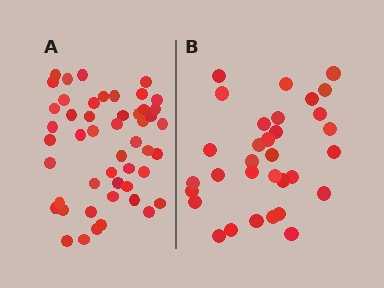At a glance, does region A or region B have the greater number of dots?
Region A (the left region) has more dots.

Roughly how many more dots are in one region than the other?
Region A has approximately 15 more dots than region B.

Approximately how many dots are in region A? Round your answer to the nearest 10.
About 50 dots. (The exact count is 49, which rounds to 50.)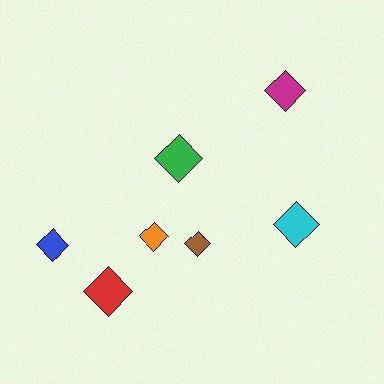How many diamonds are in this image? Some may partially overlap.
There are 7 diamonds.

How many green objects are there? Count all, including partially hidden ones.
There is 1 green object.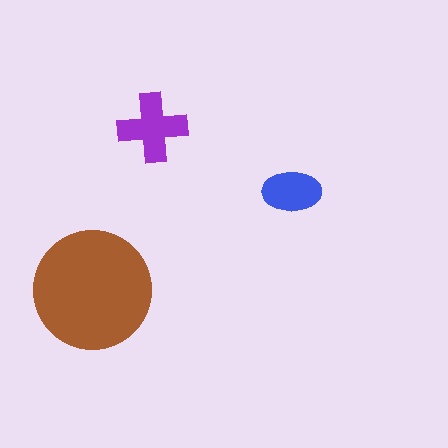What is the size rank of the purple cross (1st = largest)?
2nd.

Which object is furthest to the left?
The brown circle is leftmost.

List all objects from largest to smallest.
The brown circle, the purple cross, the blue ellipse.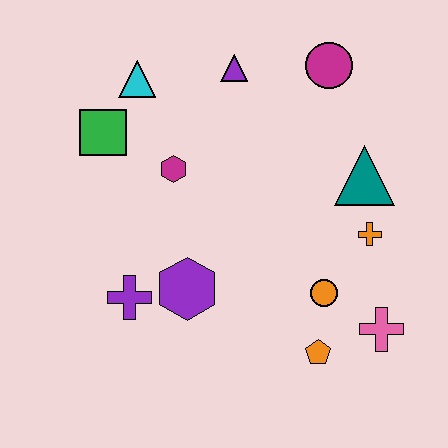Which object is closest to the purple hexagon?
The purple cross is closest to the purple hexagon.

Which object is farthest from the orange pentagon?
The cyan triangle is farthest from the orange pentagon.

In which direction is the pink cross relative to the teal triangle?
The pink cross is below the teal triangle.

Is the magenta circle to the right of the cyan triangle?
Yes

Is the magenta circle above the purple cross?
Yes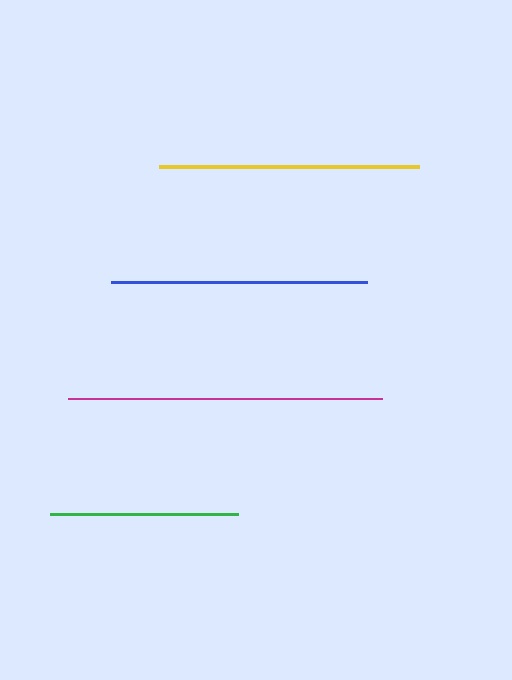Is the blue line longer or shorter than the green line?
The blue line is longer than the green line.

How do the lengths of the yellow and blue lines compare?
The yellow and blue lines are approximately the same length.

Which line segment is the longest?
The magenta line is the longest at approximately 313 pixels.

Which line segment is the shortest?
The green line is the shortest at approximately 188 pixels.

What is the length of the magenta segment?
The magenta segment is approximately 313 pixels long.